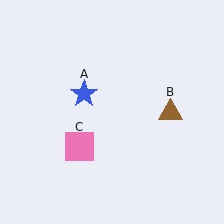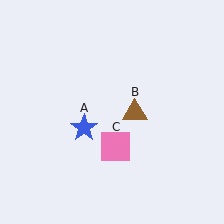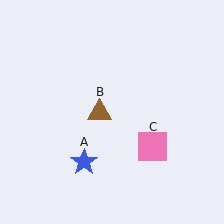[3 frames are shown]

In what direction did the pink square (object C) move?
The pink square (object C) moved right.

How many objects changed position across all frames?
3 objects changed position: blue star (object A), brown triangle (object B), pink square (object C).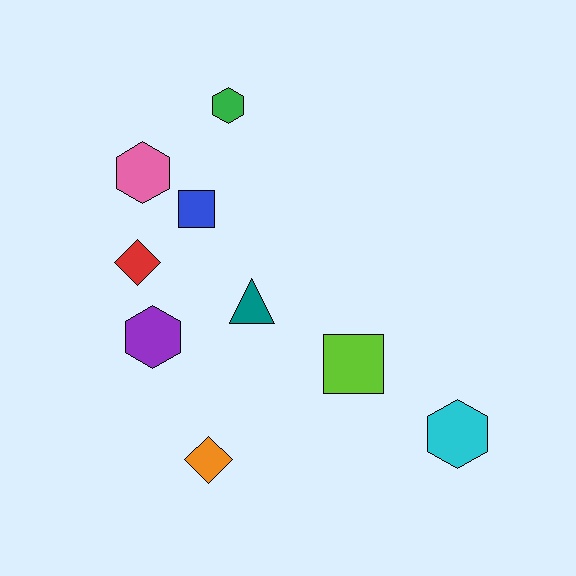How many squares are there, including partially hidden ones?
There are 2 squares.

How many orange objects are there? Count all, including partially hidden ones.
There is 1 orange object.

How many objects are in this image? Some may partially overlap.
There are 9 objects.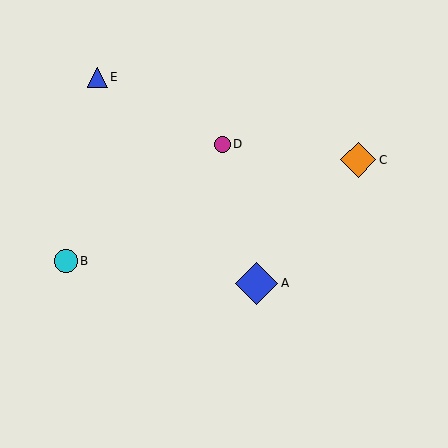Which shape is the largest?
The blue diamond (labeled A) is the largest.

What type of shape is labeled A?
Shape A is a blue diamond.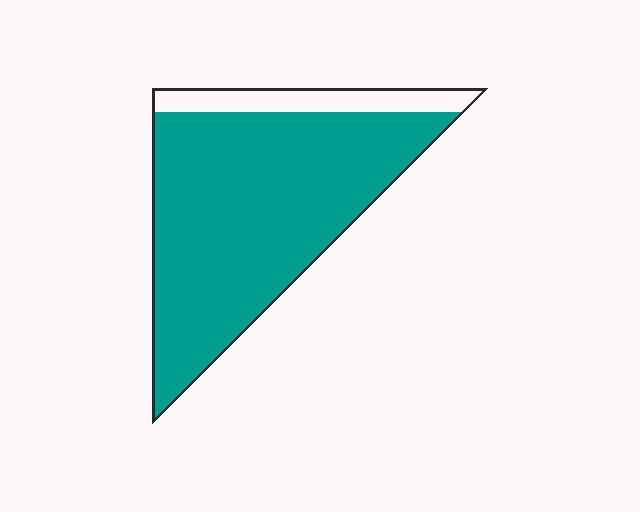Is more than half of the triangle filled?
Yes.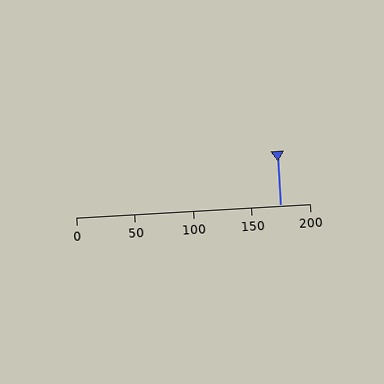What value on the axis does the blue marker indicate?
The marker indicates approximately 175.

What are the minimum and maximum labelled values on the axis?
The axis runs from 0 to 200.